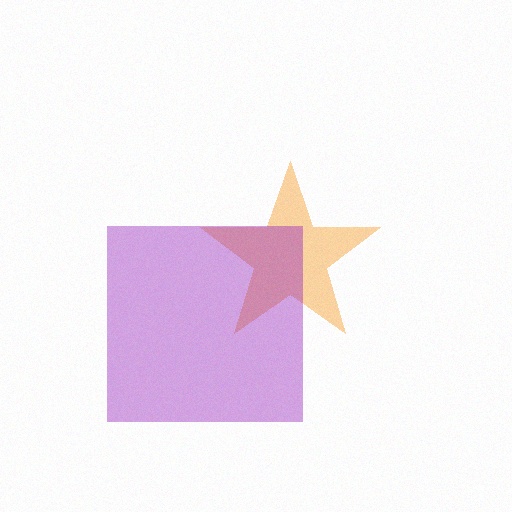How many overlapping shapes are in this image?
There are 2 overlapping shapes in the image.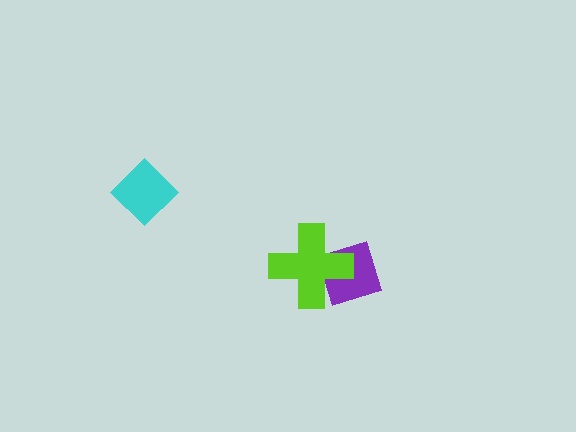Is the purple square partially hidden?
Yes, it is partially covered by another shape.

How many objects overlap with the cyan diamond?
0 objects overlap with the cyan diamond.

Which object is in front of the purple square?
The lime cross is in front of the purple square.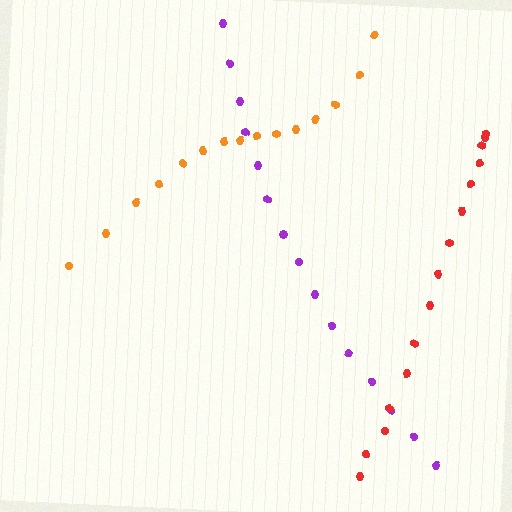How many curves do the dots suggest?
There are 3 distinct paths.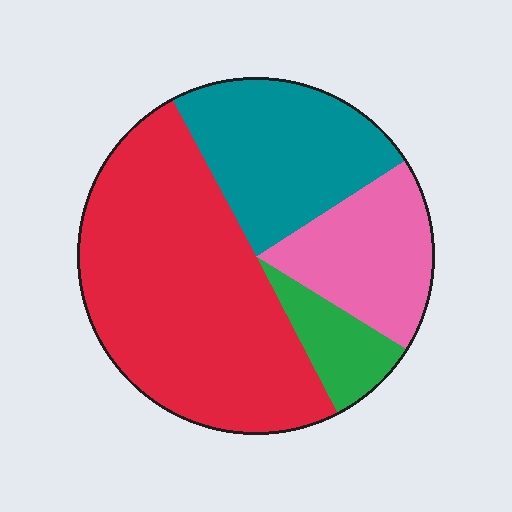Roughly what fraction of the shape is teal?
Teal takes up about one quarter (1/4) of the shape.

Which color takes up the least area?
Green, at roughly 10%.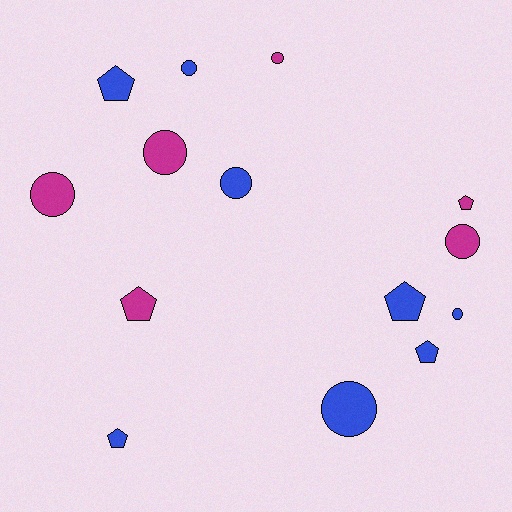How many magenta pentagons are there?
There are 2 magenta pentagons.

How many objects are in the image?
There are 14 objects.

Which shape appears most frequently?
Circle, with 8 objects.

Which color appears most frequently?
Blue, with 8 objects.